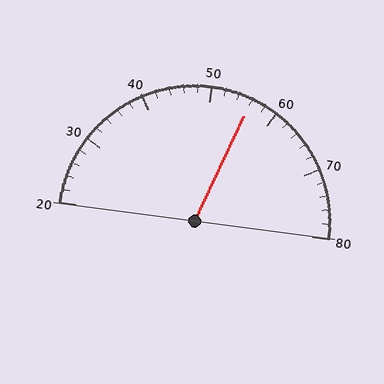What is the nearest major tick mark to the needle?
The nearest major tick mark is 60.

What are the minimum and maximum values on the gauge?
The gauge ranges from 20 to 80.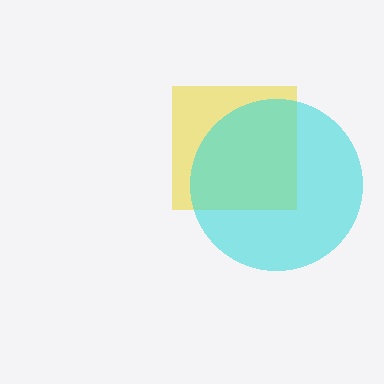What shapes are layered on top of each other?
The layered shapes are: a yellow square, a cyan circle.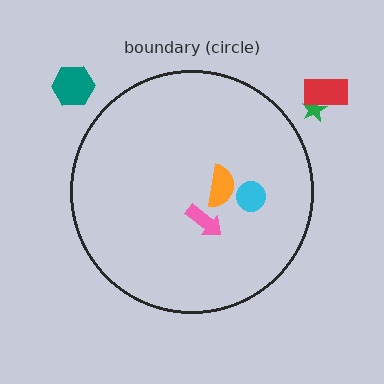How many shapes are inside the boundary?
3 inside, 3 outside.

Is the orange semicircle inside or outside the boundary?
Inside.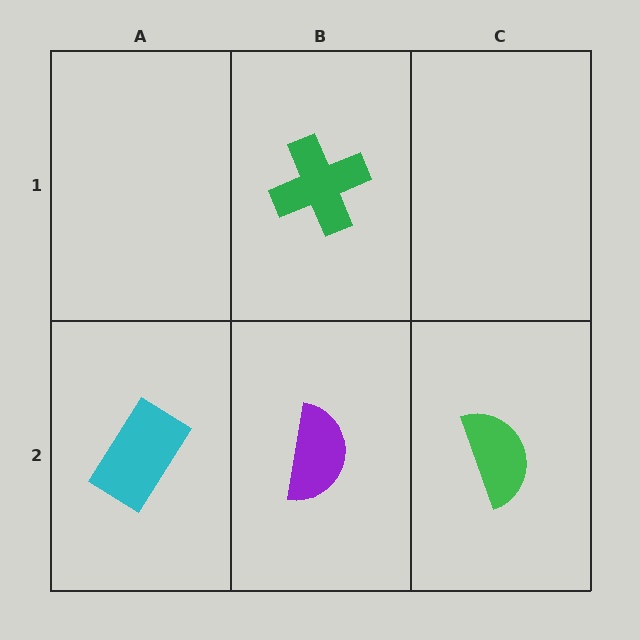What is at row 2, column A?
A cyan rectangle.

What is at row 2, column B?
A purple semicircle.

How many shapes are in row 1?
1 shape.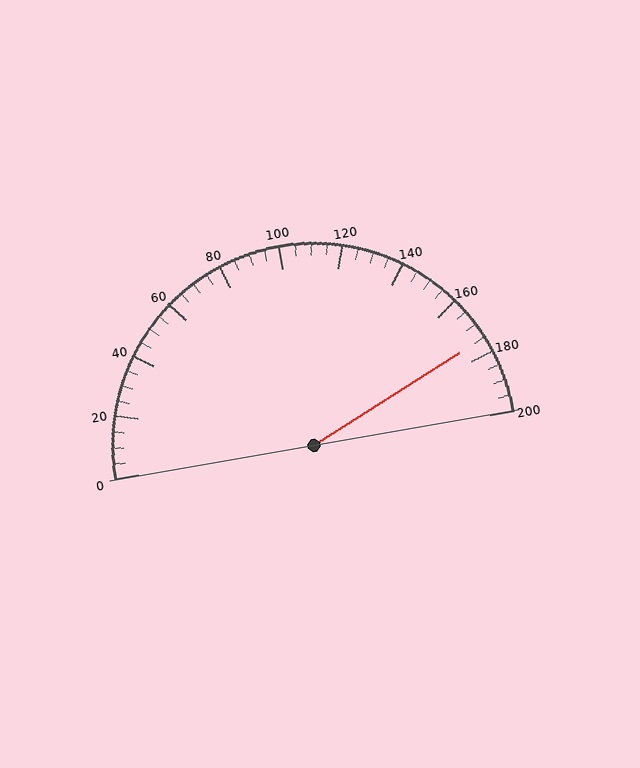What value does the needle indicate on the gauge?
The needle indicates approximately 175.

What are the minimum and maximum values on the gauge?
The gauge ranges from 0 to 200.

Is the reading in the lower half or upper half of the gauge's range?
The reading is in the upper half of the range (0 to 200).